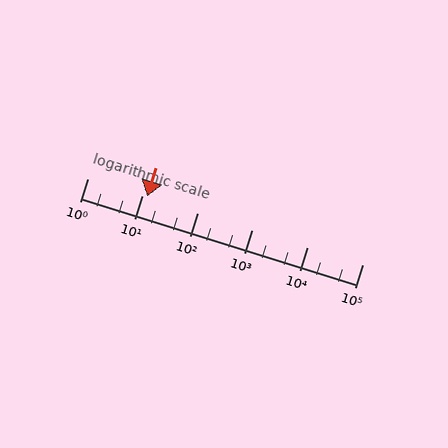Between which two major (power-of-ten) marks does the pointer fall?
The pointer is between 10 and 100.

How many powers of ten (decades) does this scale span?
The scale spans 5 decades, from 1 to 100000.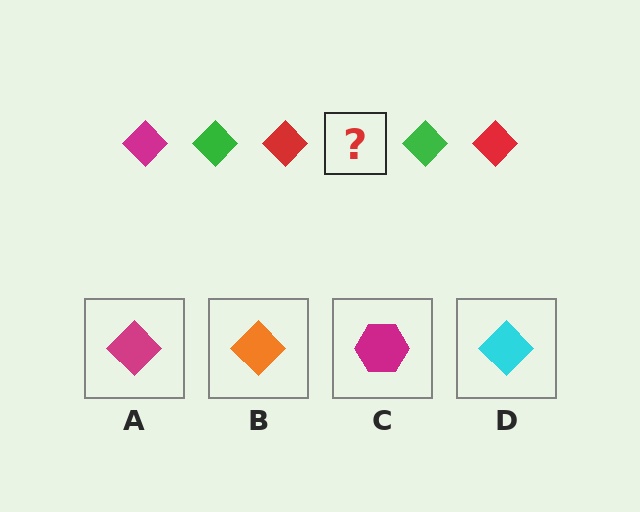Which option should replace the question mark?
Option A.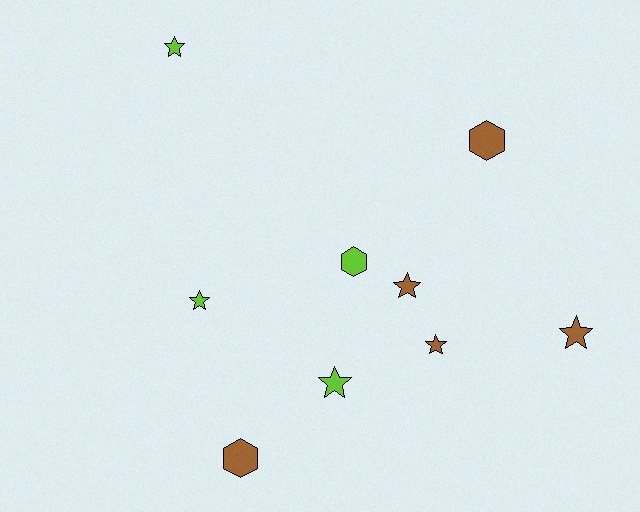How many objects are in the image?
There are 9 objects.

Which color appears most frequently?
Brown, with 5 objects.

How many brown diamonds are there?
There are no brown diamonds.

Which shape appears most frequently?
Star, with 6 objects.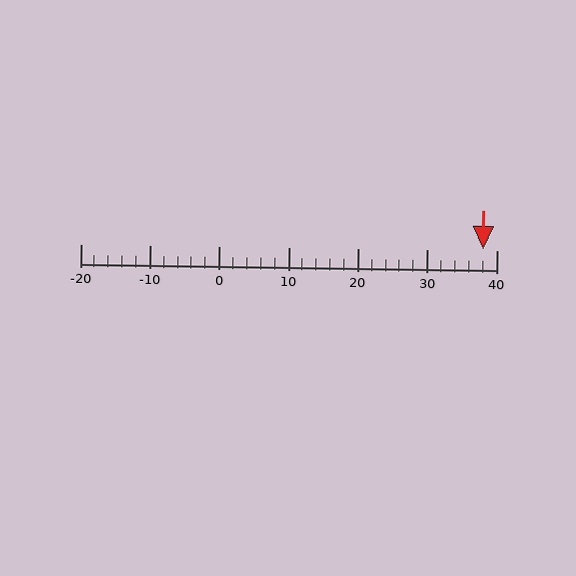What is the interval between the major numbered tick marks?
The major tick marks are spaced 10 units apart.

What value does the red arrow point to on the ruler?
The red arrow points to approximately 38.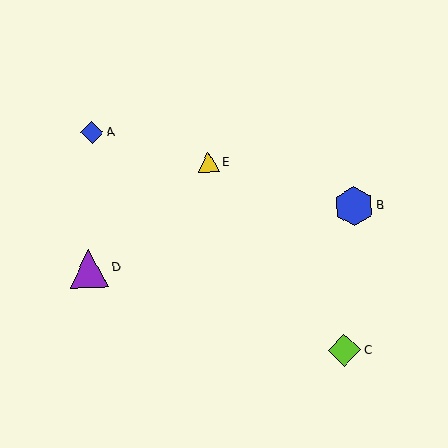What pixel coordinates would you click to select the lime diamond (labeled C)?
Click at (345, 350) to select the lime diamond C.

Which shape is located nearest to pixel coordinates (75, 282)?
The purple triangle (labeled D) at (89, 268) is nearest to that location.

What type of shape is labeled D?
Shape D is a purple triangle.